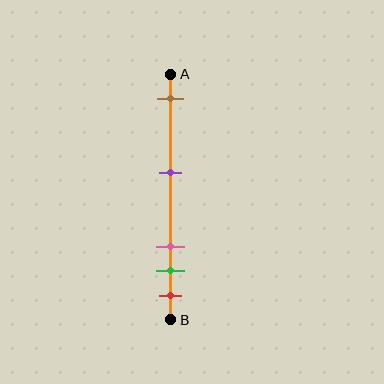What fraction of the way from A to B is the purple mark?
The purple mark is approximately 40% (0.4) of the way from A to B.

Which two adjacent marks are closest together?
The green and red marks are the closest adjacent pair.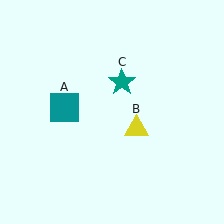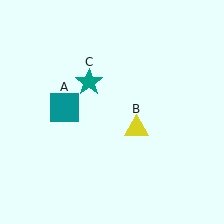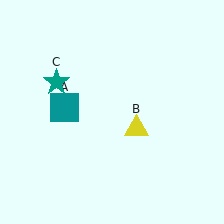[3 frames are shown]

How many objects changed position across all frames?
1 object changed position: teal star (object C).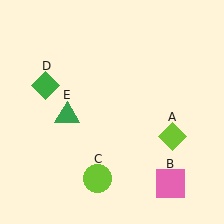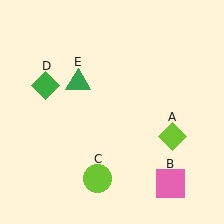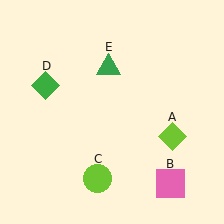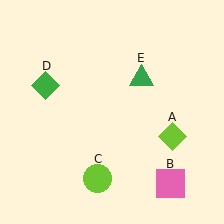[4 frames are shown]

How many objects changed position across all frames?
1 object changed position: green triangle (object E).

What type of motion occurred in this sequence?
The green triangle (object E) rotated clockwise around the center of the scene.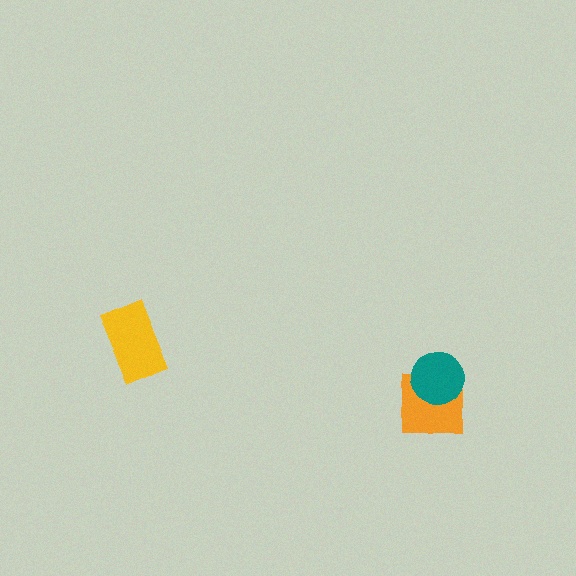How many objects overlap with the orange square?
1 object overlaps with the orange square.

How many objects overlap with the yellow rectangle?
0 objects overlap with the yellow rectangle.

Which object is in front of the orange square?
The teal circle is in front of the orange square.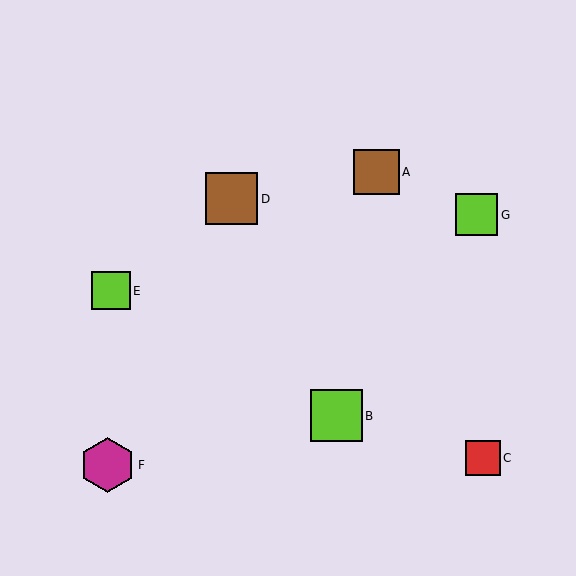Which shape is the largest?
The magenta hexagon (labeled F) is the largest.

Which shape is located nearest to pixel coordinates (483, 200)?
The lime square (labeled G) at (476, 215) is nearest to that location.